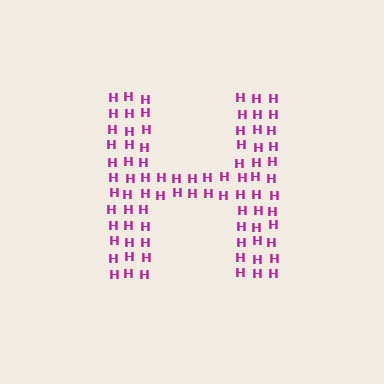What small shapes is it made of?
It is made of small letter H's.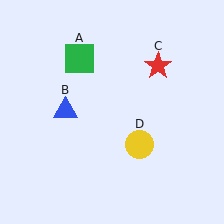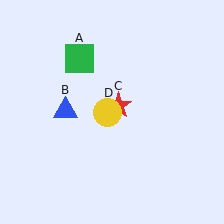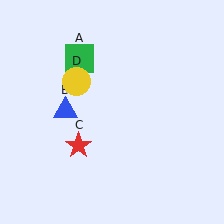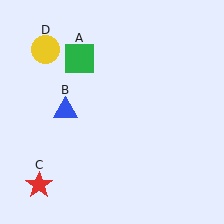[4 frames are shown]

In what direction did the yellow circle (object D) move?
The yellow circle (object D) moved up and to the left.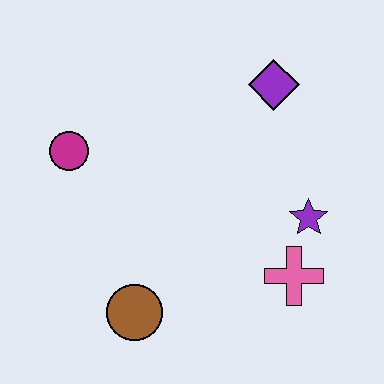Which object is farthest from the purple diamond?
The brown circle is farthest from the purple diamond.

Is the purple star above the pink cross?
Yes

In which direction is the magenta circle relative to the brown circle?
The magenta circle is above the brown circle.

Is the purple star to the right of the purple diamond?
Yes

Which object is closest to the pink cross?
The purple star is closest to the pink cross.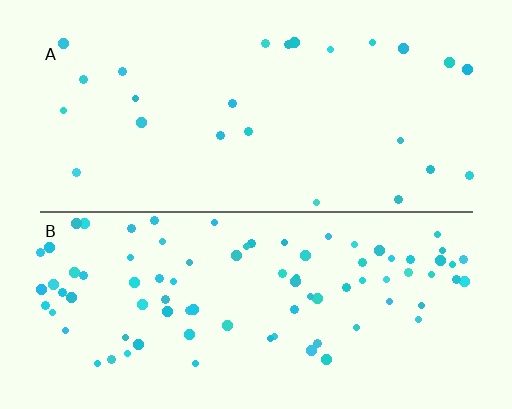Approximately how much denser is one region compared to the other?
Approximately 3.5× — region B over region A.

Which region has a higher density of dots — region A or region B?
B (the bottom).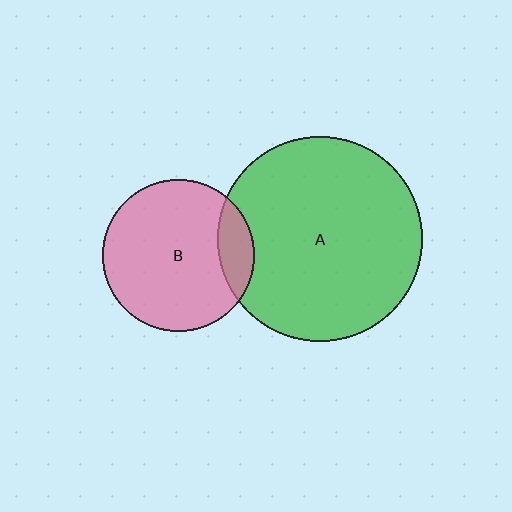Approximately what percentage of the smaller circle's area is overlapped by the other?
Approximately 15%.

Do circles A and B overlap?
Yes.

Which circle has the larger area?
Circle A (green).